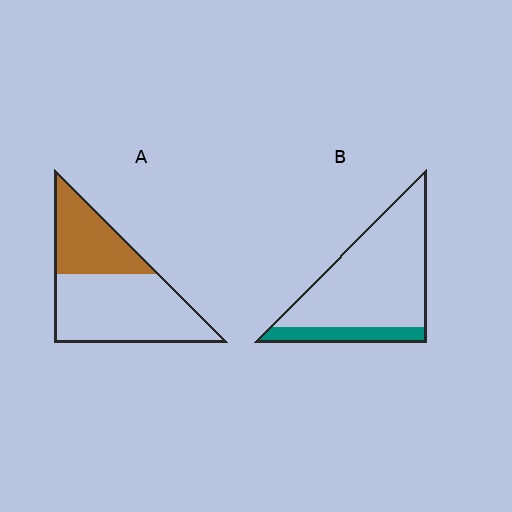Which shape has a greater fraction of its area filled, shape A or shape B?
Shape A.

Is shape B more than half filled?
No.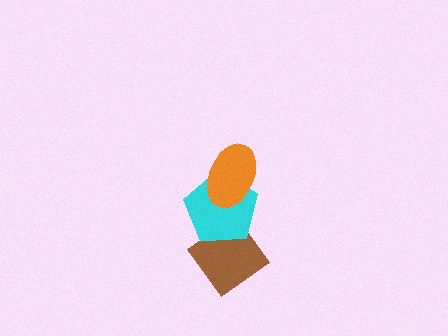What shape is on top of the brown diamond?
The cyan pentagon is on top of the brown diamond.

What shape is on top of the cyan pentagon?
The orange ellipse is on top of the cyan pentagon.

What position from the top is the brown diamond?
The brown diamond is 3rd from the top.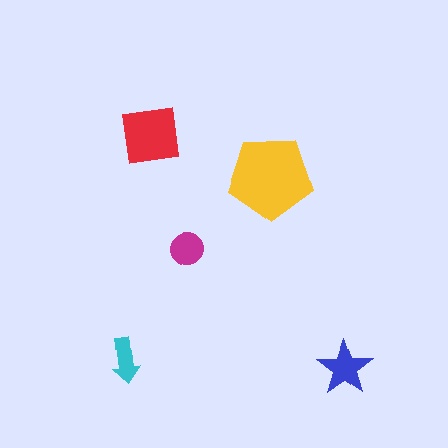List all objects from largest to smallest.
The yellow pentagon, the red square, the blue star, the magenta circle, the cyan arrow.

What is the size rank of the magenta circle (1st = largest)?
4th.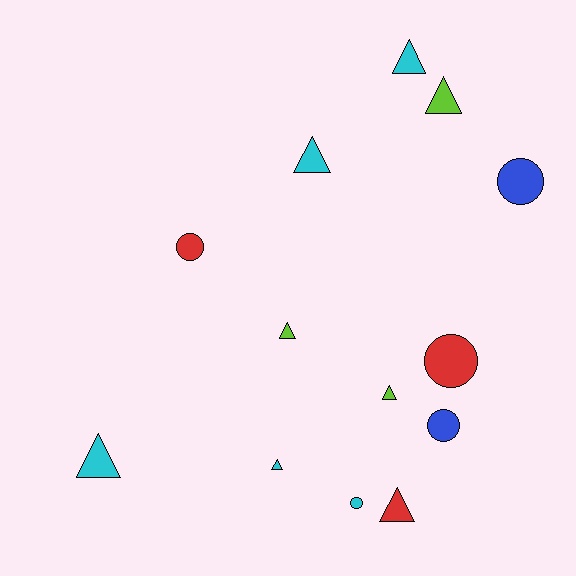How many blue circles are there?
There are 2 blue circles.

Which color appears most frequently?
Cyan, with 5 objects.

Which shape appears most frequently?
Triangle, with 8 objects.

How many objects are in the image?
There are 13 objects.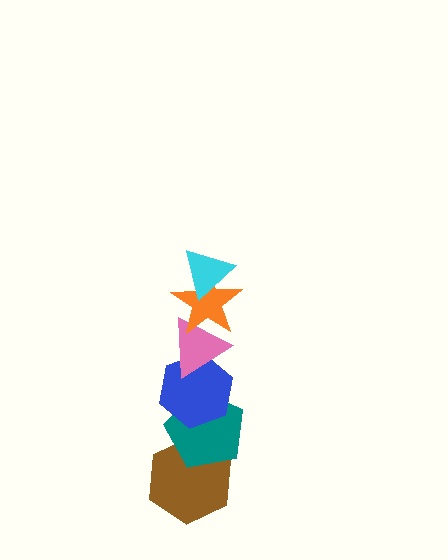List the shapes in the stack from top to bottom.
From top to bottom: the cyan triangle, the orange star, the pink triangle, the blue hexagon, the teal pentagon, the brown hexagon.